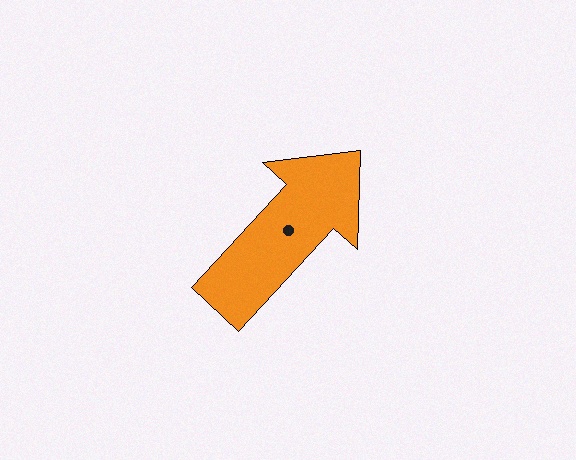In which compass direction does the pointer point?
Northeast.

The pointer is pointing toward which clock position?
Roughly 1 o'clock.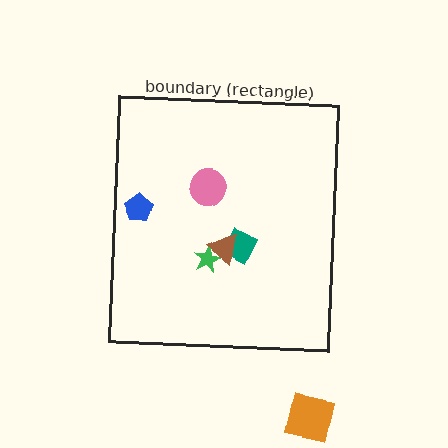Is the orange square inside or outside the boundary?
Outside.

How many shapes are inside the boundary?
5 inside, 1 outside.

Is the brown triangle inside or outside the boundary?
Inside.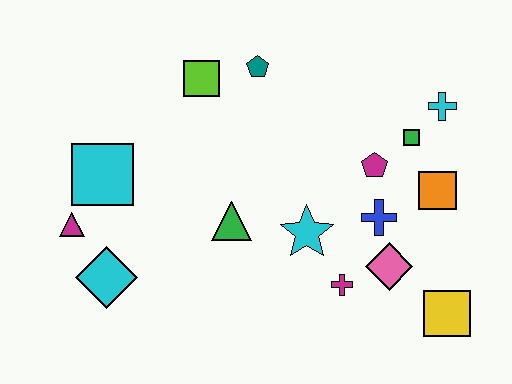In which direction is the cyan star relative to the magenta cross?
The cyan star is above the magenta cross.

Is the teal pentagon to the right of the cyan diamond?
Yes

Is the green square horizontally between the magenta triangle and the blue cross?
No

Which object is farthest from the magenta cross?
The magenta triangle is farthest from the magenta cross.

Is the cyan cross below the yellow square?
No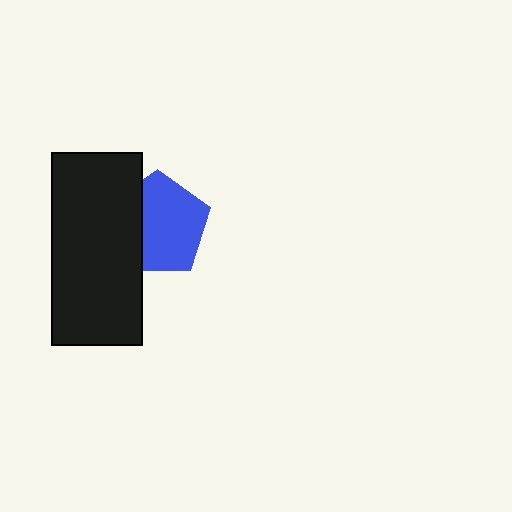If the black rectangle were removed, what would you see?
You would see the complete blue pentagon.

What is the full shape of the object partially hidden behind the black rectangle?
The partially hidden object is a blue pentagon.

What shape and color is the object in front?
The object in front is a black rectangle.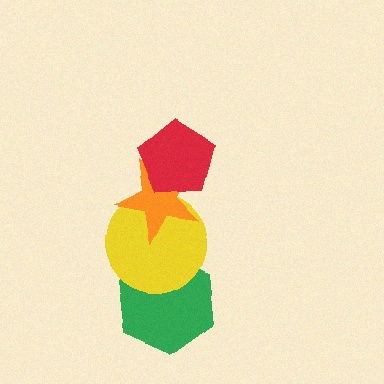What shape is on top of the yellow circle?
The orange star is on top of the yellow circle.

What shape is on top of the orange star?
The red pentagon is on top of the orange star.